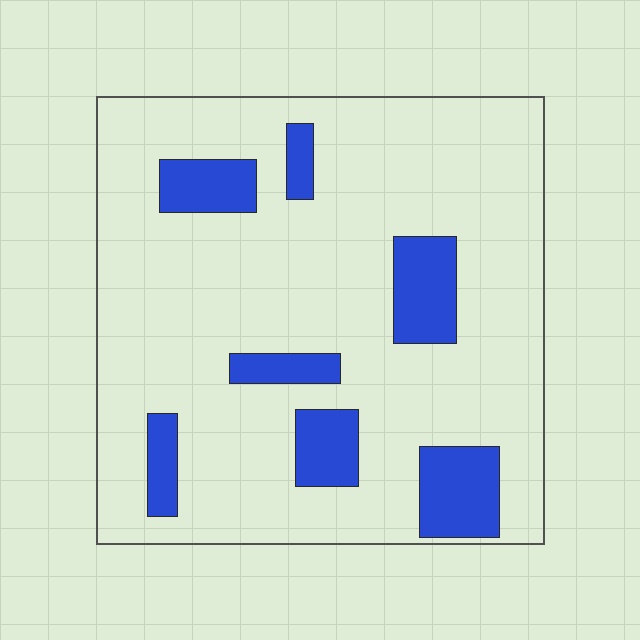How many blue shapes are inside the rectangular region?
7.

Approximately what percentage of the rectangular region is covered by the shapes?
Approximately 15%.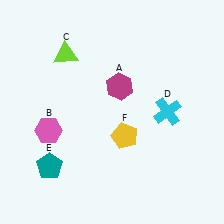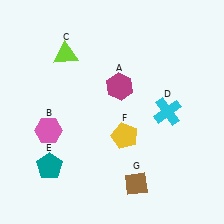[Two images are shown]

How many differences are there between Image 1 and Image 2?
There is 1 difference between the two images.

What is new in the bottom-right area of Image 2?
A brown diamond (G) was added in the bottom-right area of Image 2.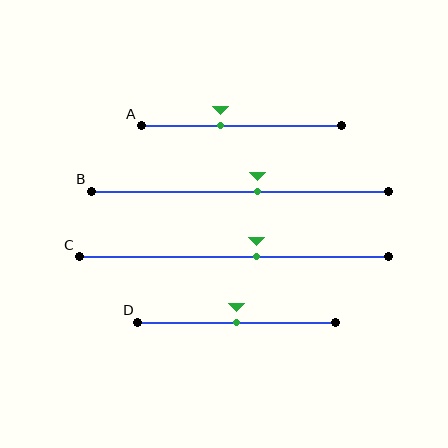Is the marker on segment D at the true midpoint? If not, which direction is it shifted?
Yes, the marker on segment D is at the true midpoint.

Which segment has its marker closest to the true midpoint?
Segment D has its marker closest to the true midpoint.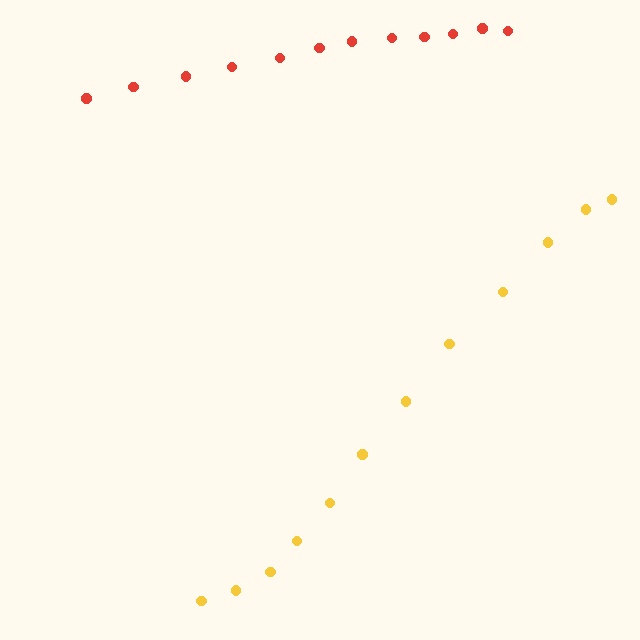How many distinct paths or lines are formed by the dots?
There are 2 distinct paths.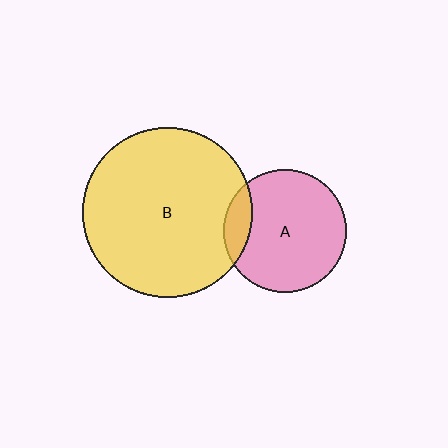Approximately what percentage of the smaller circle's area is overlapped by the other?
Approximately 15%.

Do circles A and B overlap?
Yes.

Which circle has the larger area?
Circle B (yellow).